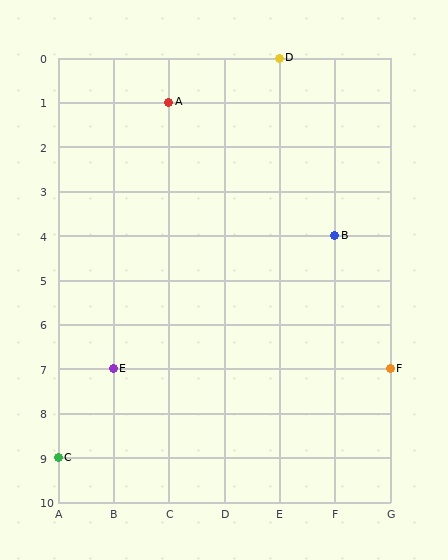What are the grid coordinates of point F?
Point F is at grid coordinates (G, 7).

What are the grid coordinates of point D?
Point D is at grid coordinates (E, 0).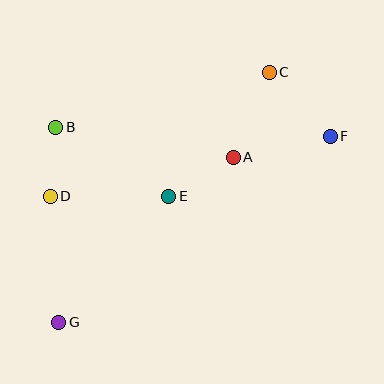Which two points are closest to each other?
Points B and D are closest to each other.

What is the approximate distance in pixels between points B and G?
The distance between B and G is approximately 195 pixels.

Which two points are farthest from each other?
Points F and G are farthest from each other.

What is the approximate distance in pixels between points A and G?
The distance between A and G is approximately 240 pixels.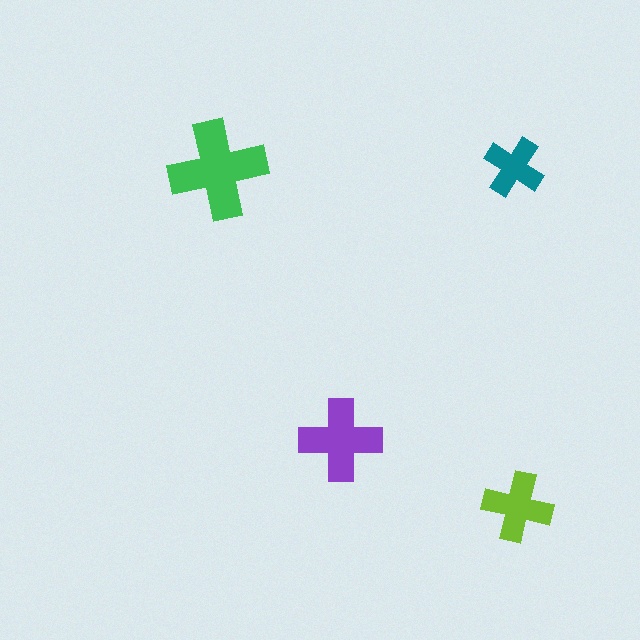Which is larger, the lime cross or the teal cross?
The lime one.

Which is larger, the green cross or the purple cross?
The green one.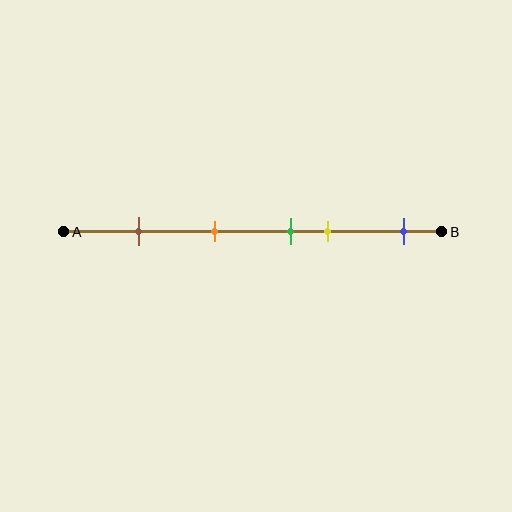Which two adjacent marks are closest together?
The green and yellow marks are the closest adjacent pair.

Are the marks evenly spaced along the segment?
No, the marks are not evenly spaced.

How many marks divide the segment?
There are 5 marks dividing the segment.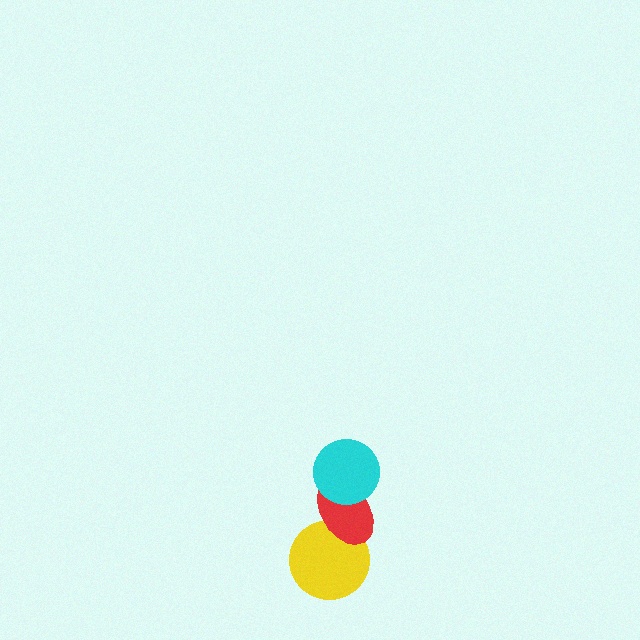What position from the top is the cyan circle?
The cyan circle is 1st from the top.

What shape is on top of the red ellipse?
The cyan circle is on top of the red ellipse.